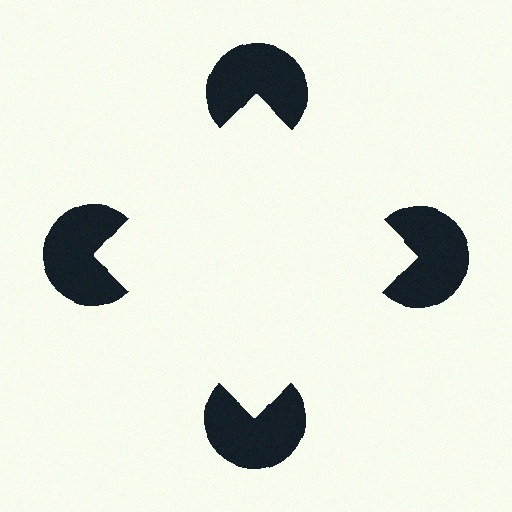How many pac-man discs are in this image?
There are 4 — one at each vertex of the illusory square.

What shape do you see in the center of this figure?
An illusory square — its edges are inferred from the aligned wedge cuts in the pac-man discs, not physically drawn.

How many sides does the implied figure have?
4 sides.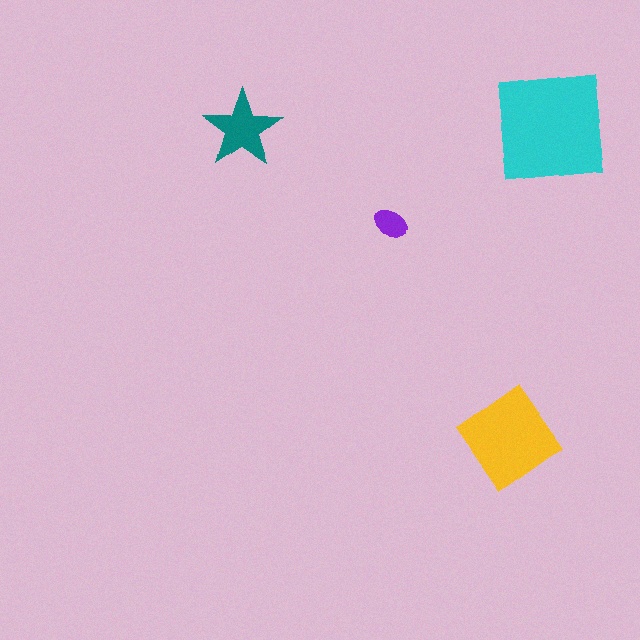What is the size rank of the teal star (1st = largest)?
3rd.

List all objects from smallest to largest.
The purple ellipse, the teal star, the yellow diamond, the cyan square.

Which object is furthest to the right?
The cyan square is rightmost.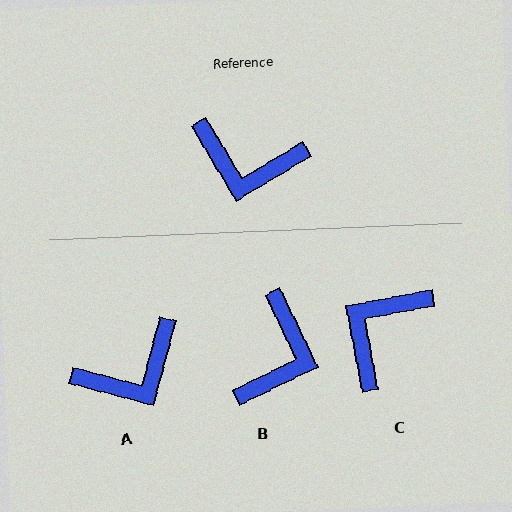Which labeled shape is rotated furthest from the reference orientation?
C, about 110 degrees away.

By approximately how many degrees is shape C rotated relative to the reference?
Approximately 110 degrees clockwise.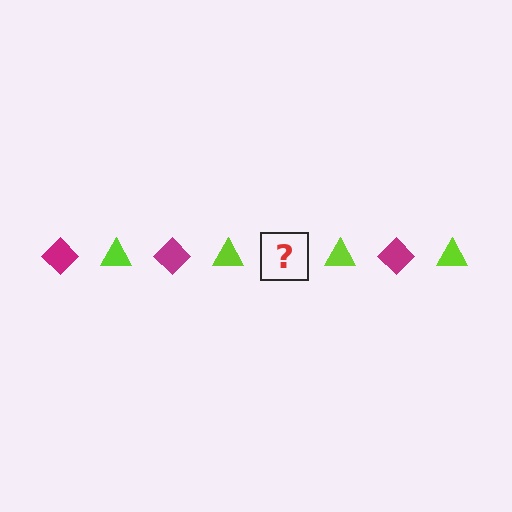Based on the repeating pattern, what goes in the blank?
The blank should be a magenta diamond.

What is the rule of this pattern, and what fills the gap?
The rule is that the pattern alternates between magenta diamond and lime triangle. The gap should be filled with a magenta diamond.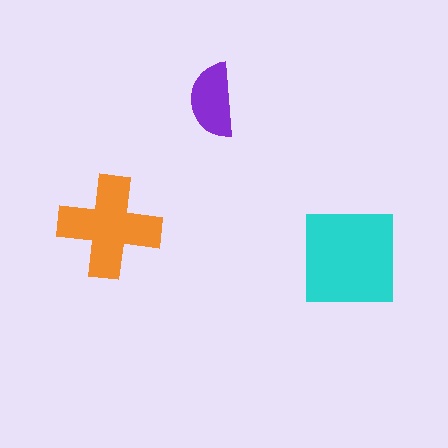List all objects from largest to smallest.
The cyan square, the orange cross, the purple semicircle.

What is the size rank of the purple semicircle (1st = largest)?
3rd.